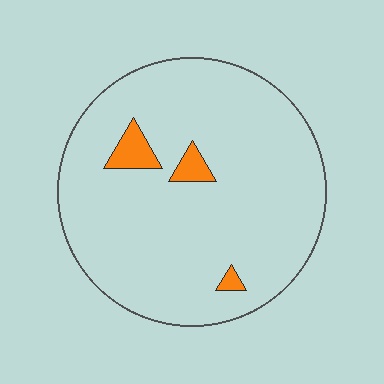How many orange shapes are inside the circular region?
3.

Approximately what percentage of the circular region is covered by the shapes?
Approximately 5%.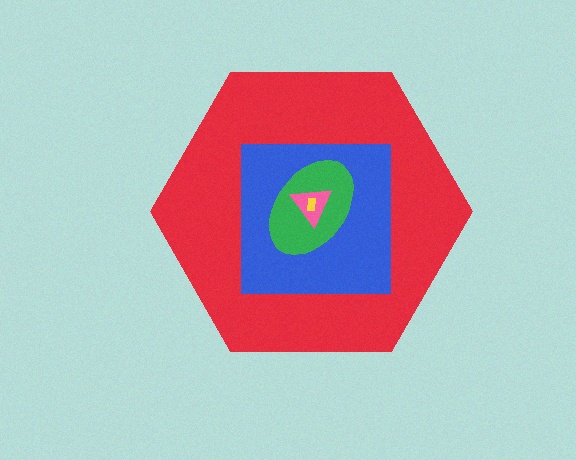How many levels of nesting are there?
5.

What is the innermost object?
The yellow rectangle.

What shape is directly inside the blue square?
The green ellipse.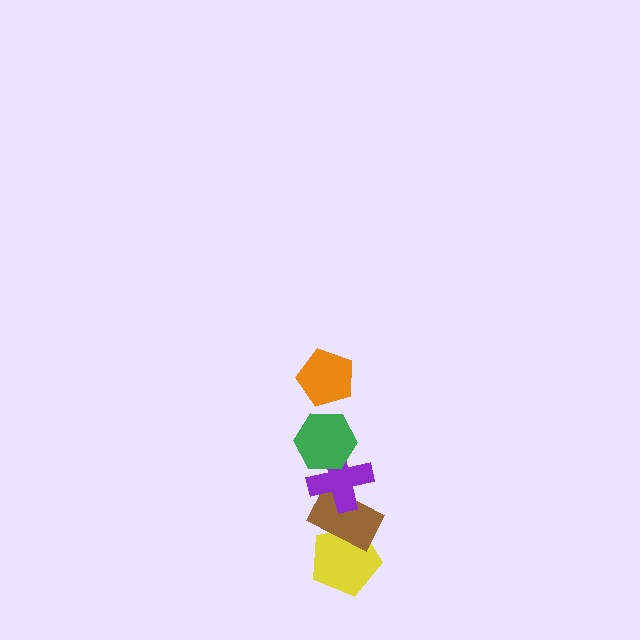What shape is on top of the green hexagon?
The orange pentagon is on top of the green hexagon.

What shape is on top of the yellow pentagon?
The brown rectangle is on top of the yellow pentagon.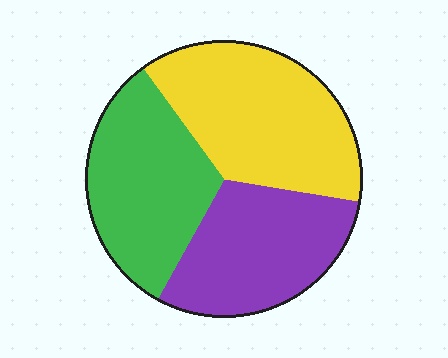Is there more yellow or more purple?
Yellow.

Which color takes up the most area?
Yellow, at roughly 40%.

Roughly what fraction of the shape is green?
Green covers roughly 30% of the shape.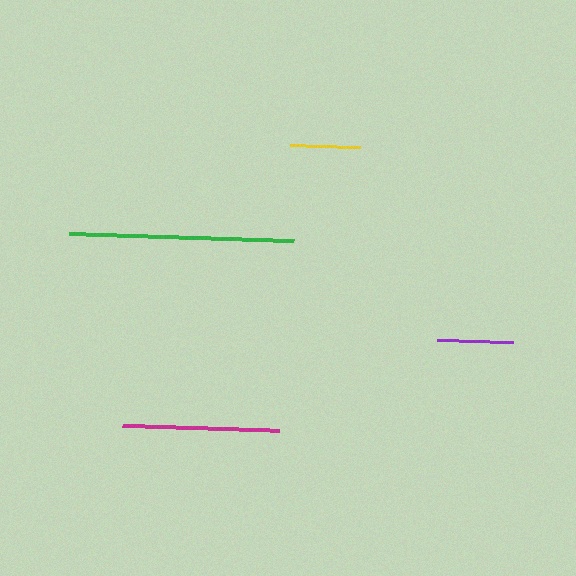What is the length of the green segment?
The green segment is approximately 226 pixels long.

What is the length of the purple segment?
The purple segment is approximately 76 pixels long.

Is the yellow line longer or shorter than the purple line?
The purple line is longer than the yellow line.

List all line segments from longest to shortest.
From longest to shortest: green, magenta, purple, yellow.